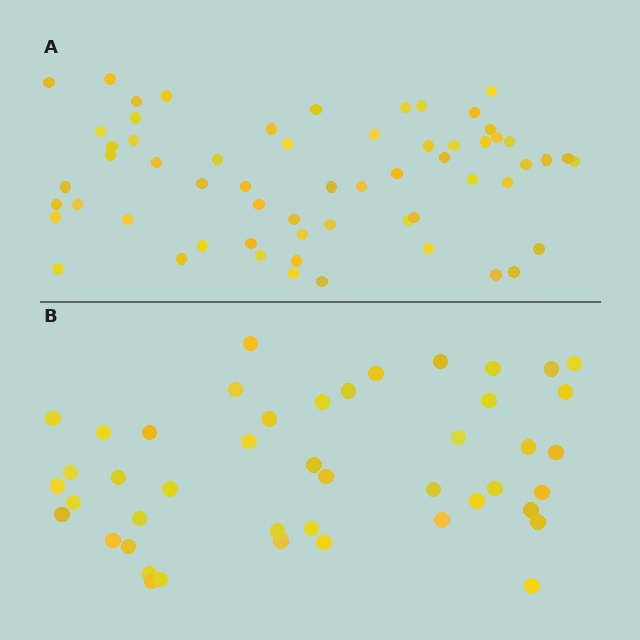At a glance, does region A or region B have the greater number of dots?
Region A (the top region) has more dots.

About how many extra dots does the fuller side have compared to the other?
Region A has approximately 15 more dots than region B.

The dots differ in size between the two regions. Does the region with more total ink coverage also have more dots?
No. Region B has more total ink coverage because its dots are larger, but region A actually contains more individual dots. Total area can be misleading — the number of items is what matters here.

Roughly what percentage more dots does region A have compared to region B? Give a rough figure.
About 35% more.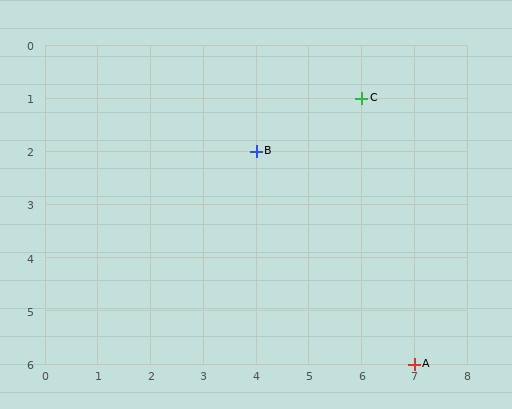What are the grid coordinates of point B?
Point B is at grid coordinates (4, 2).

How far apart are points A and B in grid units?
Points A and B are 3 columns and 4 rows apart (about 5.0 grid units diagonally).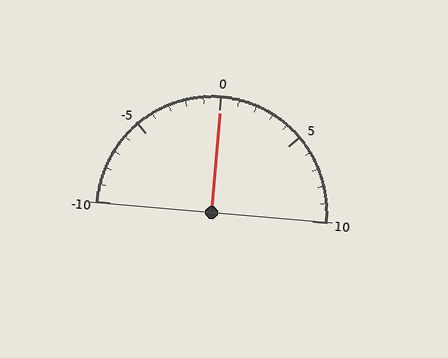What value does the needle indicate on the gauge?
The needle indicates approximately 0.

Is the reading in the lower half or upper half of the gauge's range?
The reading is in the upper half of the range (-10 to 10).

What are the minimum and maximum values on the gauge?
The gauge ranges from -10 to 10.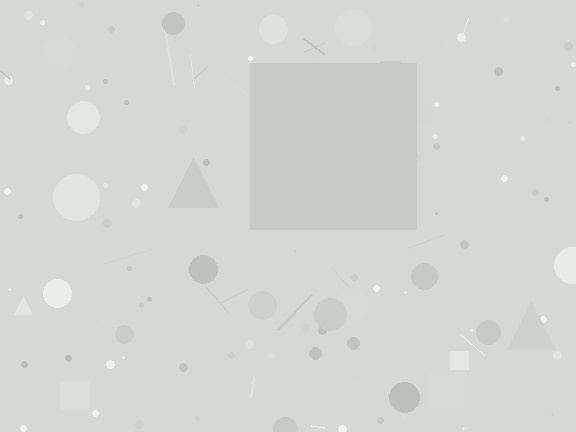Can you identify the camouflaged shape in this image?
The camouflaged shape is a square.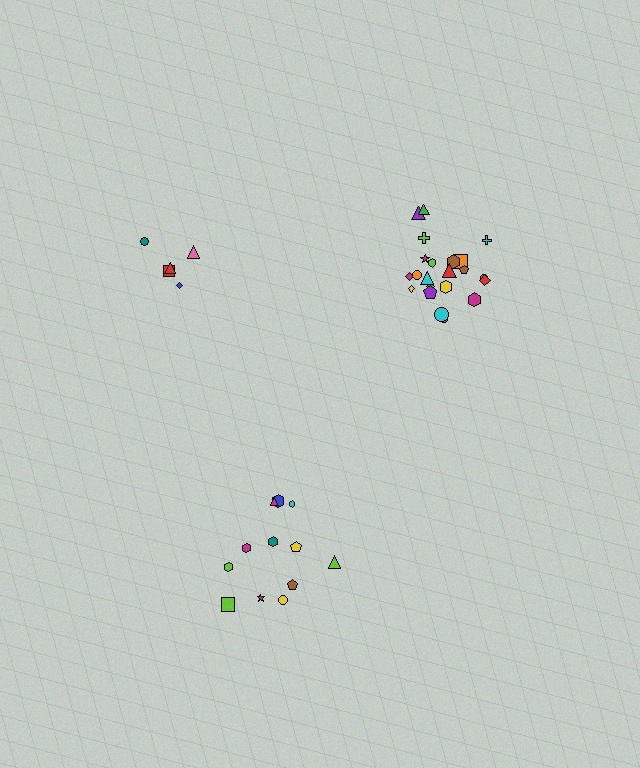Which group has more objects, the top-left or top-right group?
The top-right group.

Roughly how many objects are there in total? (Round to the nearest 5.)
Roughly 40 objects in total.